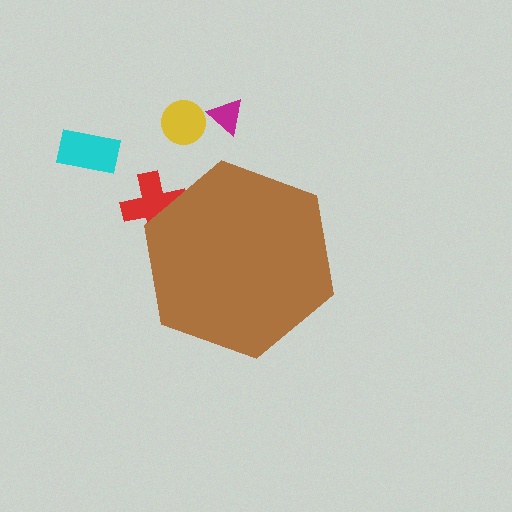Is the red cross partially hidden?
Yes, the red cross is partially hidden behind the brown hexagon.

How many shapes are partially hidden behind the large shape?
1 shape is partially hidden.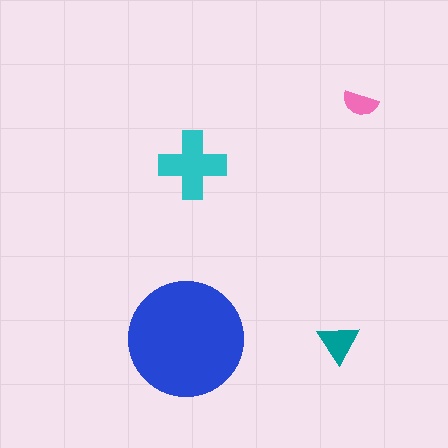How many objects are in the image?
There are 4 objects in the image.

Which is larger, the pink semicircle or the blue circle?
The blue circle.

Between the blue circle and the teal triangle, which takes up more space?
The blue circle.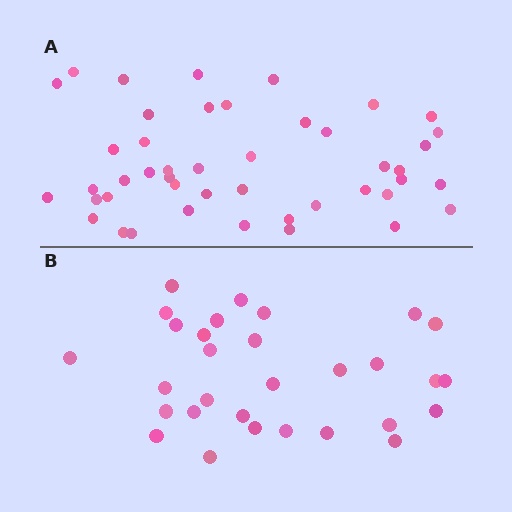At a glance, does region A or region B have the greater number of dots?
Region A (the top region) has more dots.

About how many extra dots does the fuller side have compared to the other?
Region A has approximately 15 more dots than region B.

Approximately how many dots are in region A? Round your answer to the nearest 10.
About 40 dots. (The exact count is 45, which rounds to 40.)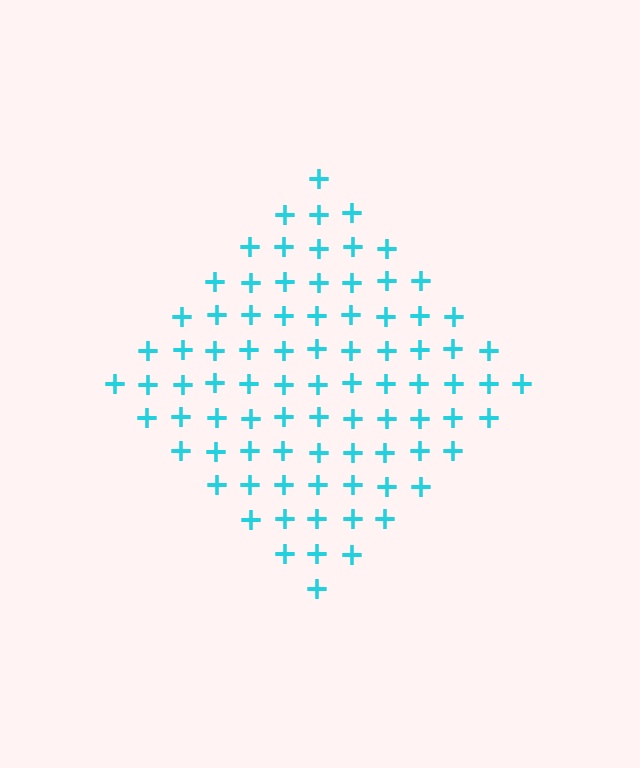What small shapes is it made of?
It is made of small plus signs.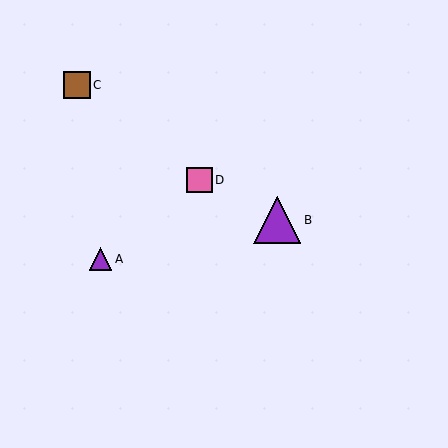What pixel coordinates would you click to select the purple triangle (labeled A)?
Click at (100, 259) to select the purple triangle A.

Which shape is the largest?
The purple triangle (labeled B) is the largest.